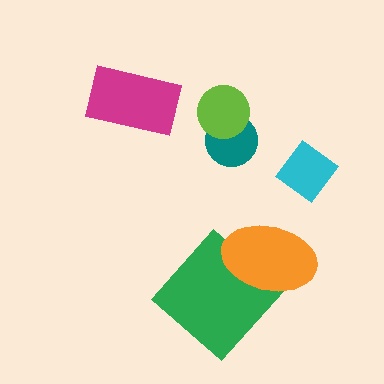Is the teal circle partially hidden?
Yes, it is partially covered by another shape.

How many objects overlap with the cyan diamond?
0 objects overlap with the cyan diamond.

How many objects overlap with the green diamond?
1 object overlaps with the green diamond.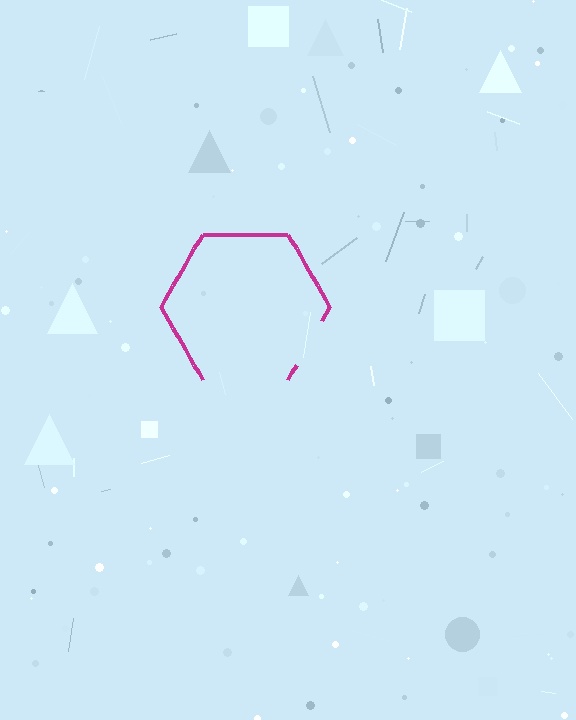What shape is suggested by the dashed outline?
The dashed outline suggests a hexagon.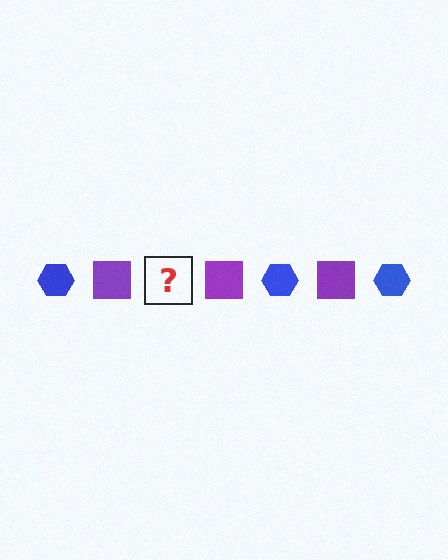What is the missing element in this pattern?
The missing element is a blue hexagon.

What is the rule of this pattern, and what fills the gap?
The rule is that the pattern alternates between blue hexagon and purple square. The gap should be filled with a blue hexagon.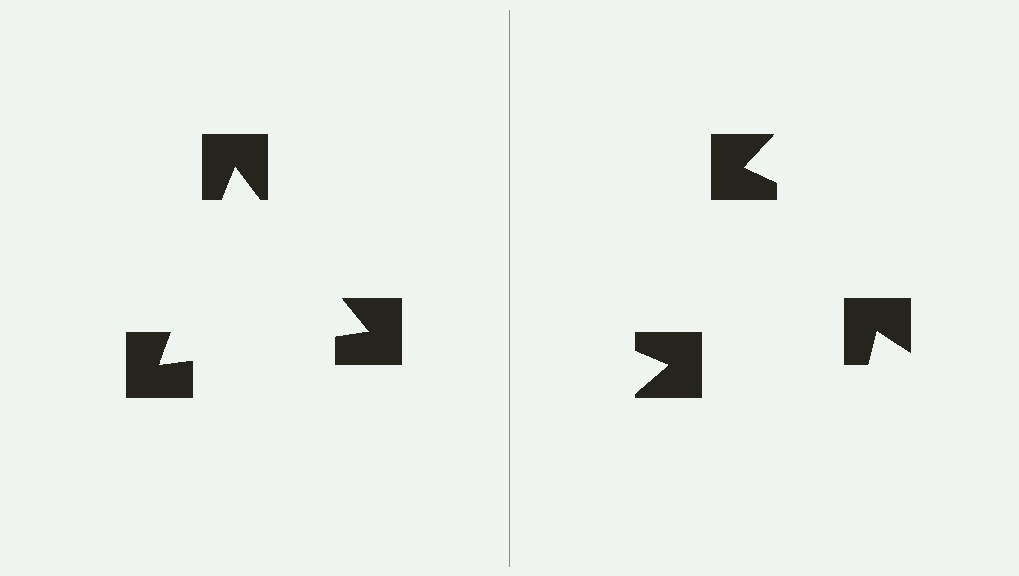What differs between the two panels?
The notched squares are positioned identically on both sides; only the wedge orientations differ. On the left they align to a triangle; on the right they are misaligned.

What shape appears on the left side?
An illusory triangle.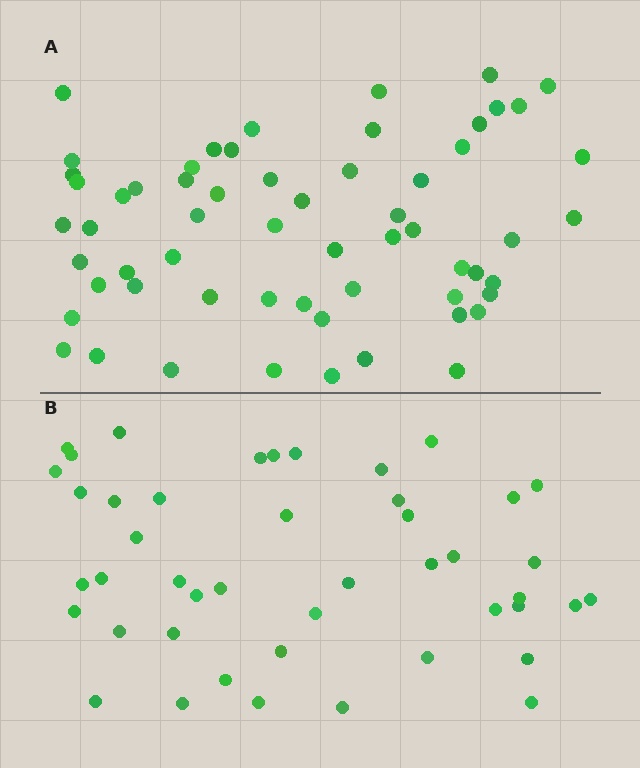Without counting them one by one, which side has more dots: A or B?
Region A (the top region) has more dots.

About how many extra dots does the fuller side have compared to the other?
Region A has approximately 15 more dots than region B.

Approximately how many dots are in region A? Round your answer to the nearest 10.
About 60 dots.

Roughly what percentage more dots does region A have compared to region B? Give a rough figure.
About 35% more.